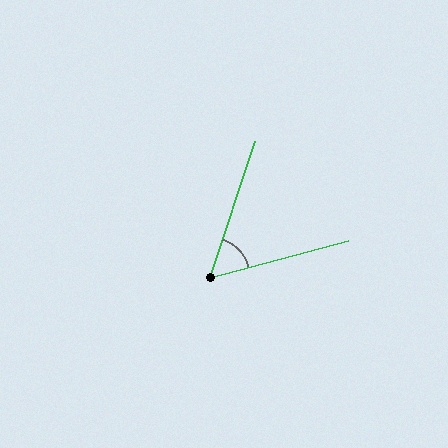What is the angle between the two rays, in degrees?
Approximately 57 degrees.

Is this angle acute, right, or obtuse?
It is acute.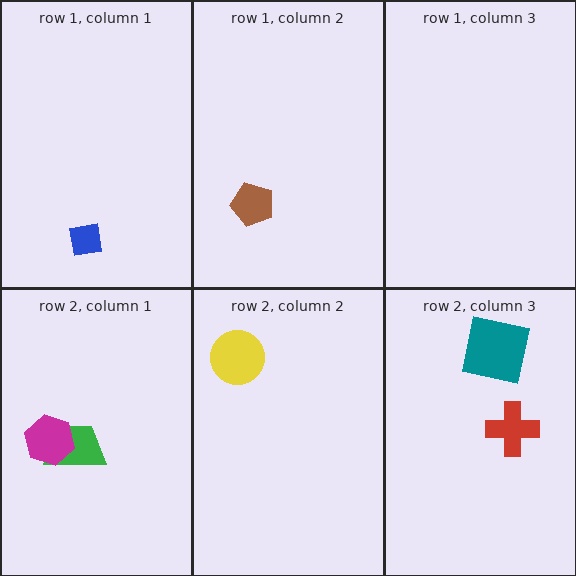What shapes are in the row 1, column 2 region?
The brown pentagon.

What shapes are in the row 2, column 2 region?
The yellow circle.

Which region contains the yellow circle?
The row 2, column 2 region.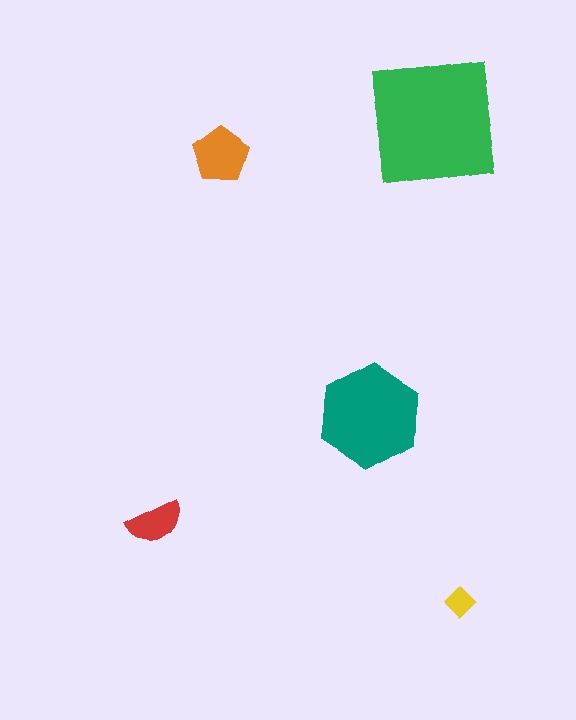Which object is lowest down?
The yellow diamond is bottommost.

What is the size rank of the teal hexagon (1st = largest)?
2nd.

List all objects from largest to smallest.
The green square, the teal hexagon, the orange pentagon, the red semicircle, the yellow diamond.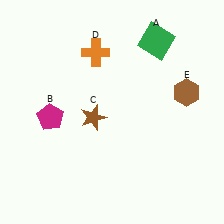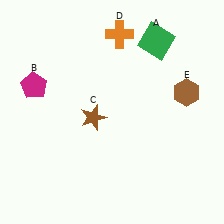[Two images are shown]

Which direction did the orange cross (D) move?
The orange cross (D) moved right.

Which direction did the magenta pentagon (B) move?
The magenta pentagon (B) moved up.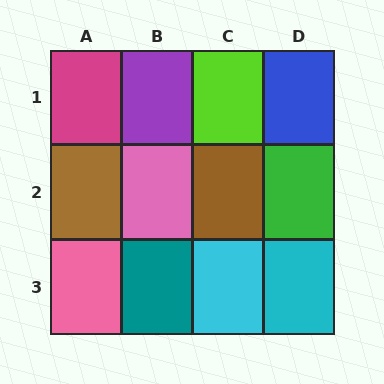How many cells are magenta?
1 cell is magenta.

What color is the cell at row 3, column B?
Teal.